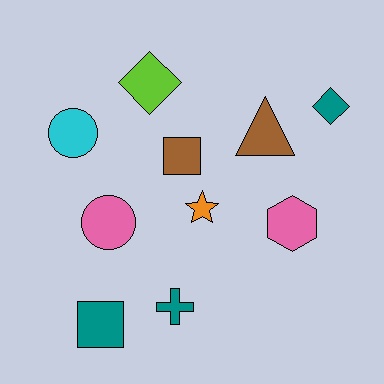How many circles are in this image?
There are 2 circles.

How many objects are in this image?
There are 10 objects.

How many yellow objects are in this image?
There are no yellow objects.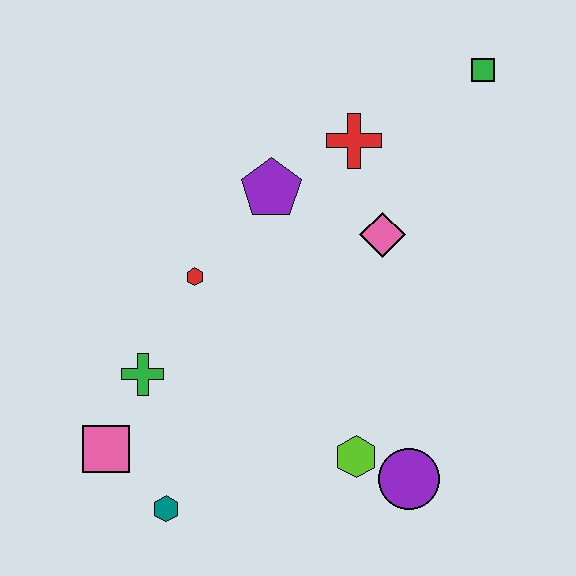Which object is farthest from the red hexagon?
The green square is farthest from the red hexagon.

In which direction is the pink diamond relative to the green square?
The pink diamond is below the green square.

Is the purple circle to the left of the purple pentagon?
No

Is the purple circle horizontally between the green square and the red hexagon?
Yes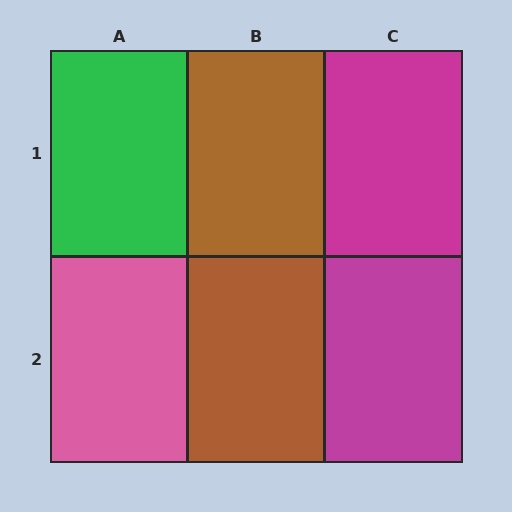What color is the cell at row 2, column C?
Magenta.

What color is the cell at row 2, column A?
Pink.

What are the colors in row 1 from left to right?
Green, brown, magenta.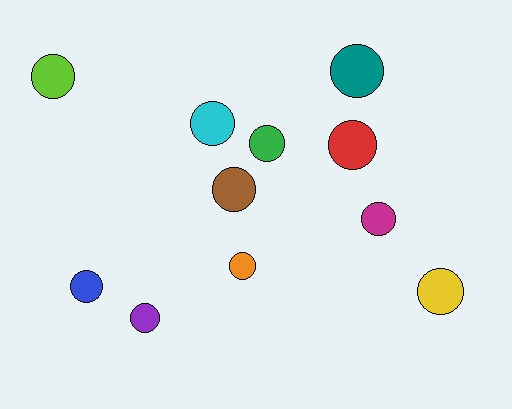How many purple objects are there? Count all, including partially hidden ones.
There is 1 purple object.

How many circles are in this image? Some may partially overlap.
There are 11 circles.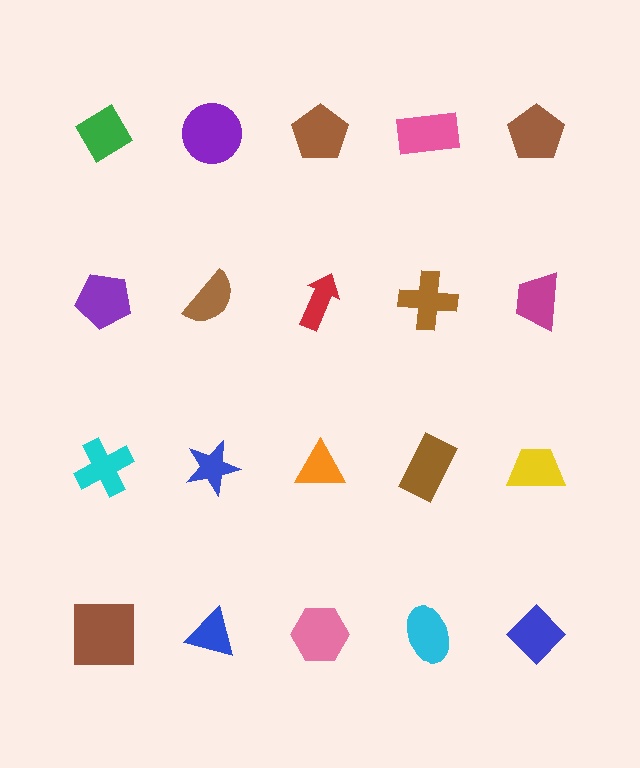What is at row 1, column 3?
A brown pentagon.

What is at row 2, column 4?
A brown cross.